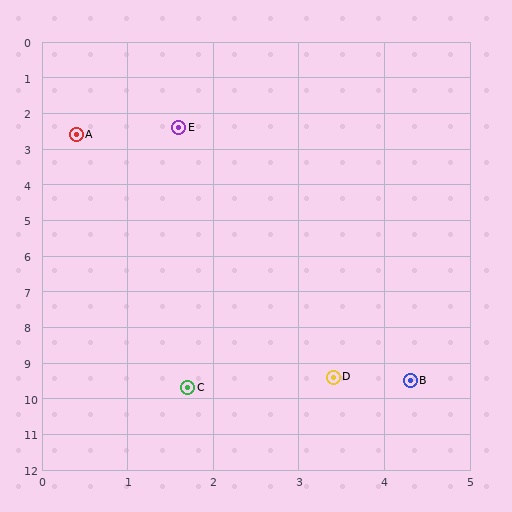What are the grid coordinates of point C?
Point C is at approximately (1.7, 9.7).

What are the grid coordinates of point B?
Point B is at approximately (4.3, 9.5).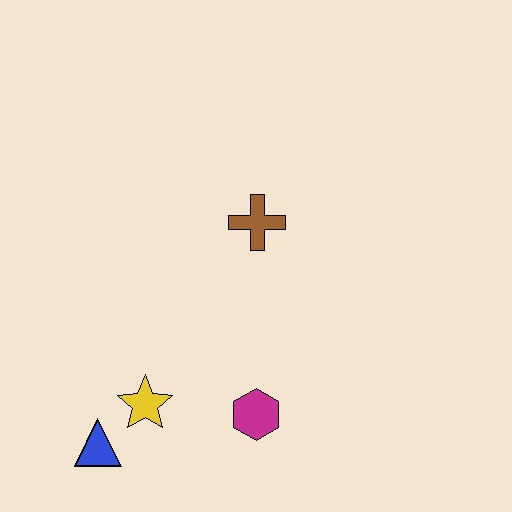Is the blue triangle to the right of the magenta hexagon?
No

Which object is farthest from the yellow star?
The brown cross is farthest from the yellow star.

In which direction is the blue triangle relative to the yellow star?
The blue triangle is to the left of the yellow star.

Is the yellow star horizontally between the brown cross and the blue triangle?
Yes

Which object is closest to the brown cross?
The magenta hexagon is closest to the brown cross.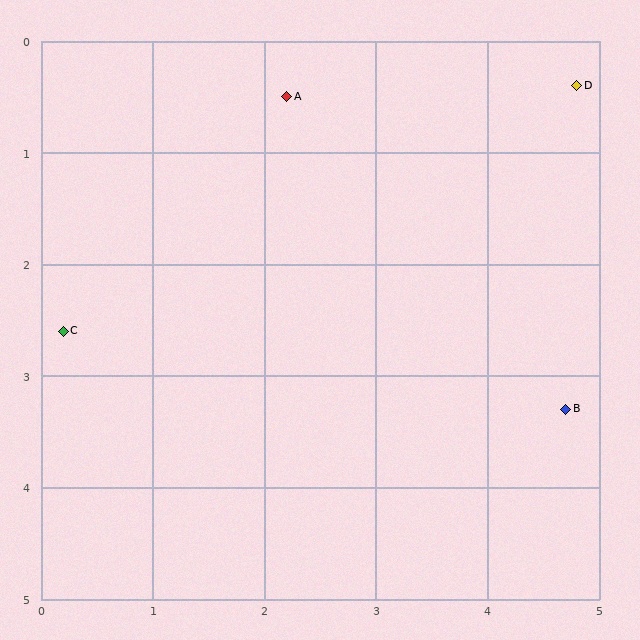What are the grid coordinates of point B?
Point B is at approximately (4.7, 3.3).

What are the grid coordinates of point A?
Point A is at approximately (2.2, 0.5).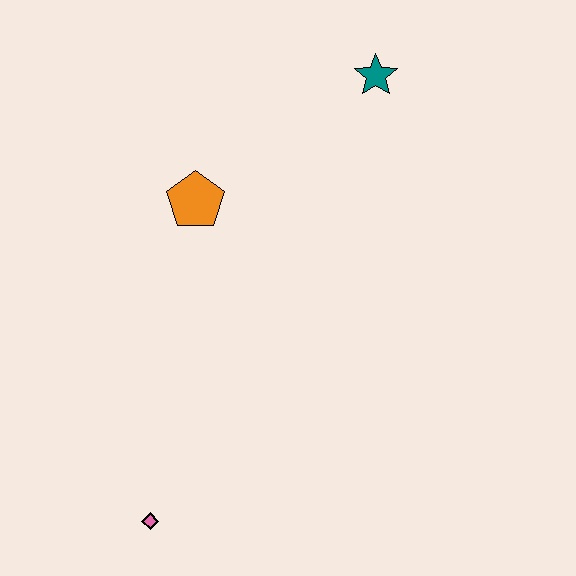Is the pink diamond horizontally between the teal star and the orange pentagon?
No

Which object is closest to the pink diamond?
The orange pentagon is closest to the pink diamond.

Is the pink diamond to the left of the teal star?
Yes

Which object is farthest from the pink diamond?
The teal star is farthest from the pink diamond.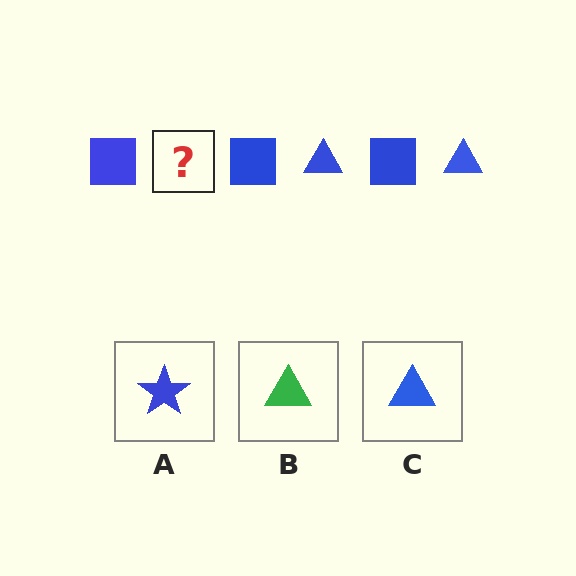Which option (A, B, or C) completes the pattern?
C.